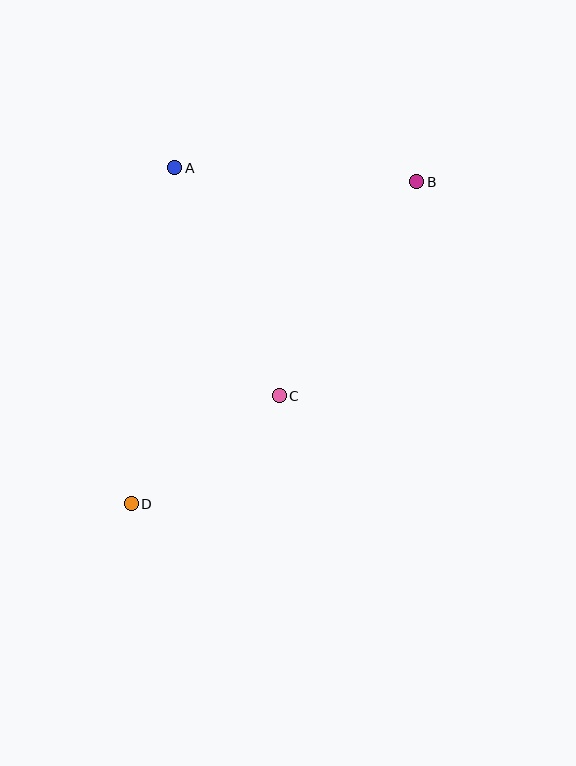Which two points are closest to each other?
Points C and D are closest to each other.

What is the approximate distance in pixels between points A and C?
The distance between A and C is approximately 251 pixels.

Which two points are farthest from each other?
Points B and D are farthest from each other.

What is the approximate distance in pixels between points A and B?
The distance between A and B is approximately 242 pixels.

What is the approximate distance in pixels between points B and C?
The distance between B and C is approximately 254 pixels.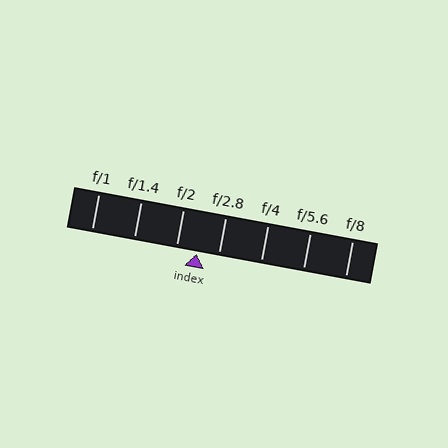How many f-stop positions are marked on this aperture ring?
There are 7 f-stop positions marked.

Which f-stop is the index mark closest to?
The index mark is closest to f/2.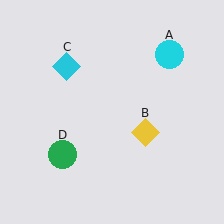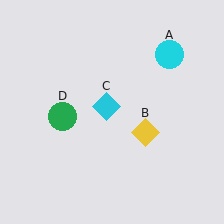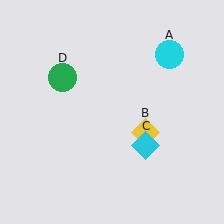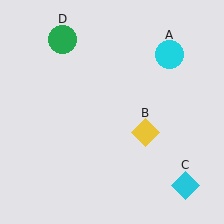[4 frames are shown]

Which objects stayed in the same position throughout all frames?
Cyan circle (object A) and yellow diamond (object B) remained stationary.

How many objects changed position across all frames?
2 objects changed position: cyan diamond (object C), green circle (object D).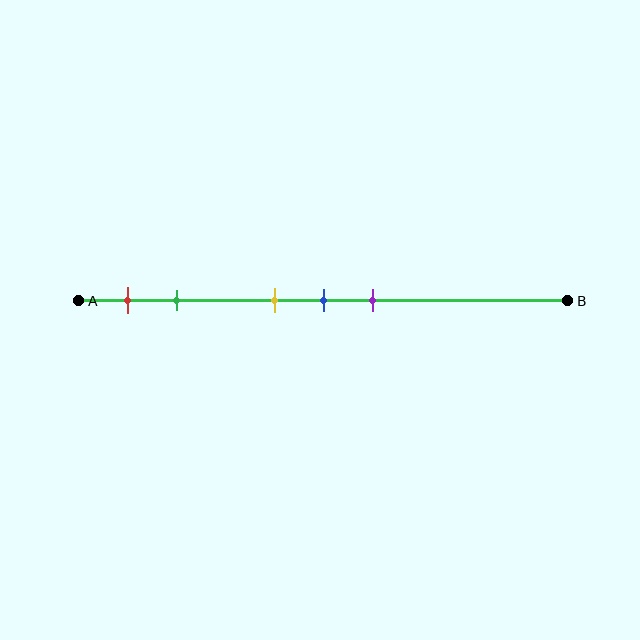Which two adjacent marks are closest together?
The yellow and blue marks are the closest adjacent pair.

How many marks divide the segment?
There are 5 marks dividing the segment.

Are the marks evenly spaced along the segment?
No, the marks are not evenly spaced.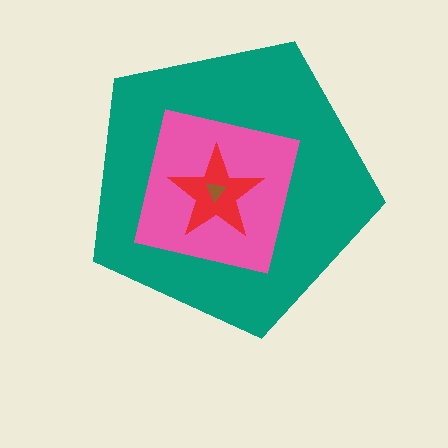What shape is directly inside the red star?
The brown triangle.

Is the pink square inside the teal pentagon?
Yes.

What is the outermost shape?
The teal pentagon.